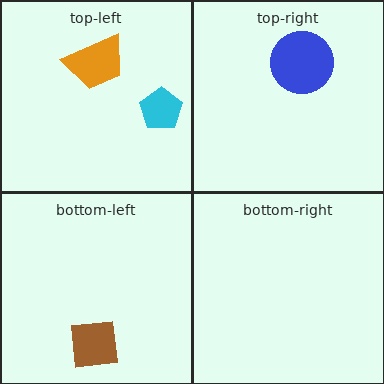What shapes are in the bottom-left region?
The brown square.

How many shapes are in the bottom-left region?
1.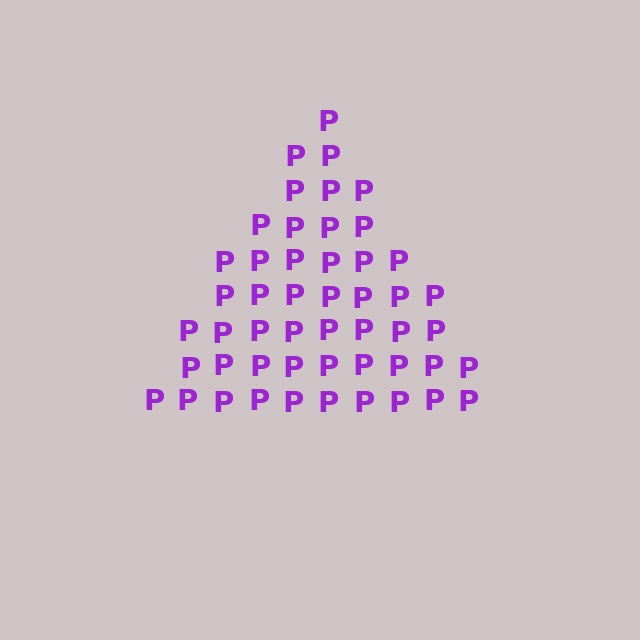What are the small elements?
The small elements are letter P's.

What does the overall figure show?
The overall figure shows a triangle.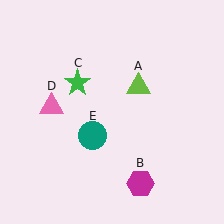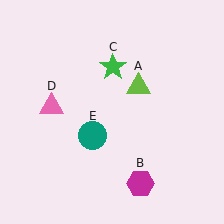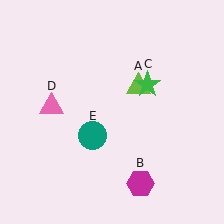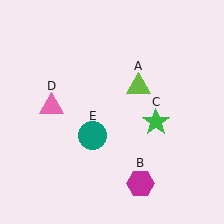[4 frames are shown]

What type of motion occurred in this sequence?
The green star (object C) rotated clockwise around the center of the scene.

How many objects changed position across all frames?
1 object changed position: green star (object C).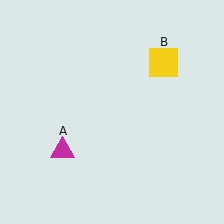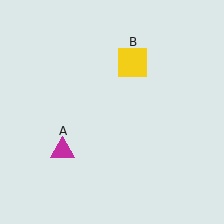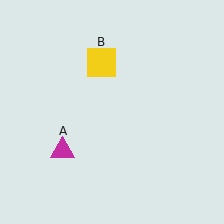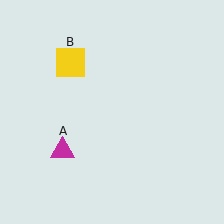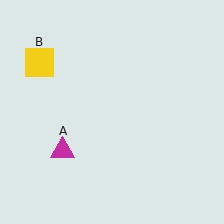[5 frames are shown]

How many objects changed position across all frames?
1 object changed position: yellow square (object B).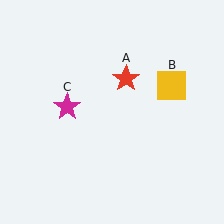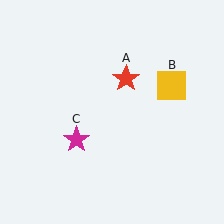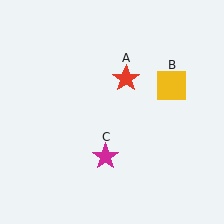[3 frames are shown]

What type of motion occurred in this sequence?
The magenta star (object C) rotated counterclockwise around the center of the scene.